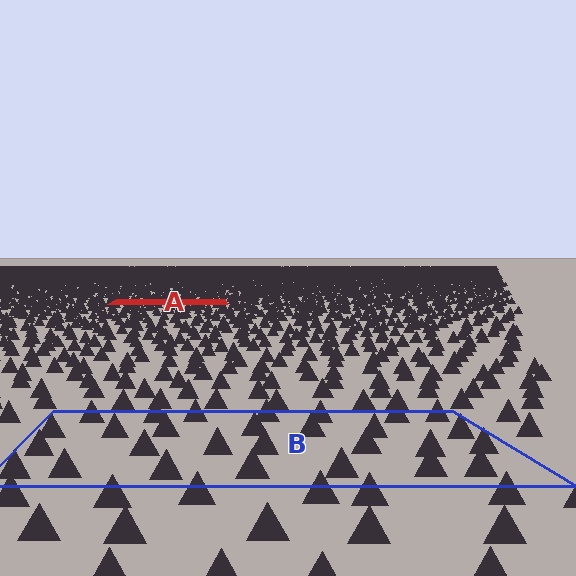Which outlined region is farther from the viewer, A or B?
Region A is farther from the viewer — the texture elements inside it appear smaller and more densely packed.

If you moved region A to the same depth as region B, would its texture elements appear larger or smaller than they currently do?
They would appear larger. At a closer depth, the same texture elements are projected at a bigger on-screen size.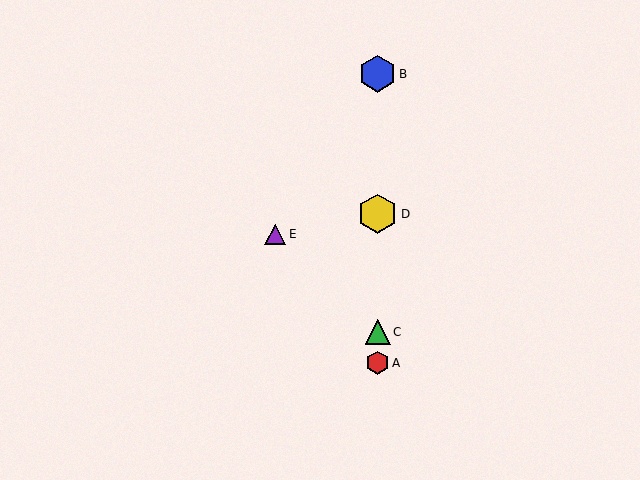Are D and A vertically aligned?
Yes, both are at x≈378.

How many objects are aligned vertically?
4 objects (A, B, C, D) are aligned vertically.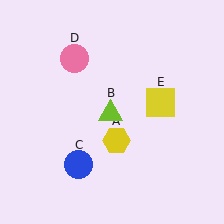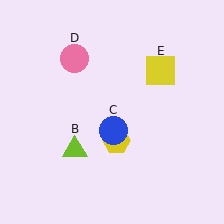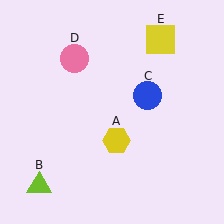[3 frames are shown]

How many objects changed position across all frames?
3 objects changed position: lime triangle (object B), blue circle (object C), yellow square (object E).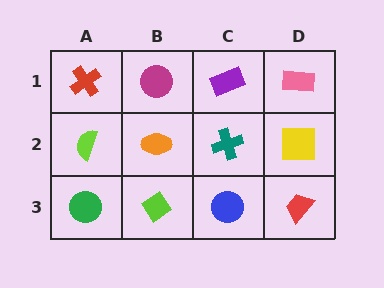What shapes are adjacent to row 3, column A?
A lime semicircle (row 2, column A), a lime diamond (row 3, column B).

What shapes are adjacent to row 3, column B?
An orange ellipse (row 2, column B), a green circle (row 3, column A), a blue circle (row 3, column C).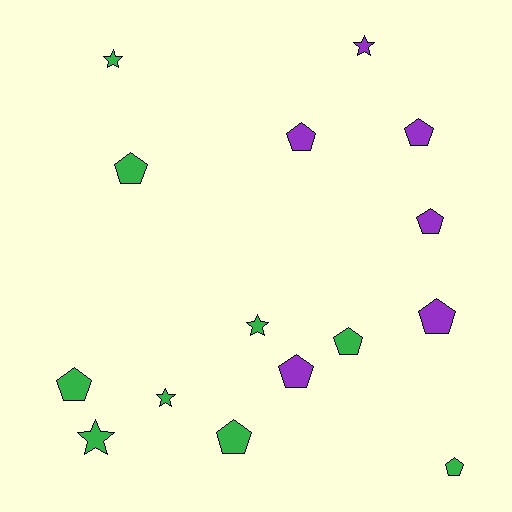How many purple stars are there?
There is 1 purple star.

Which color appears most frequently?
Green, with 9 objects.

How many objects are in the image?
There are 15 objects.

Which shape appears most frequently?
Pentagon, with 10 objects.